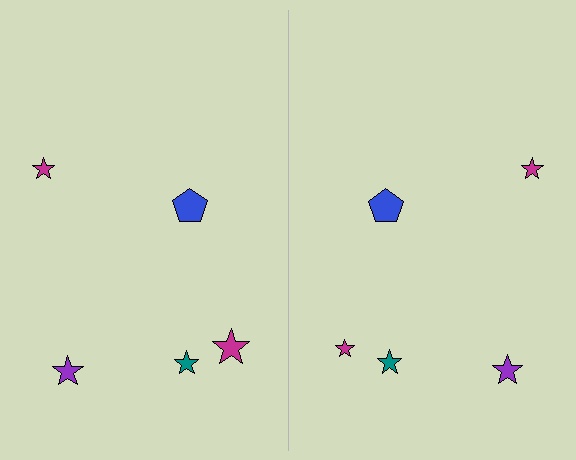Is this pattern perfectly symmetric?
No, the pattern is not perfectly symmetric. The magenta star on the right side has a different size than its mirror counterpart.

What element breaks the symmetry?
The magenta star on the right side has a different size than its mirror counterpart.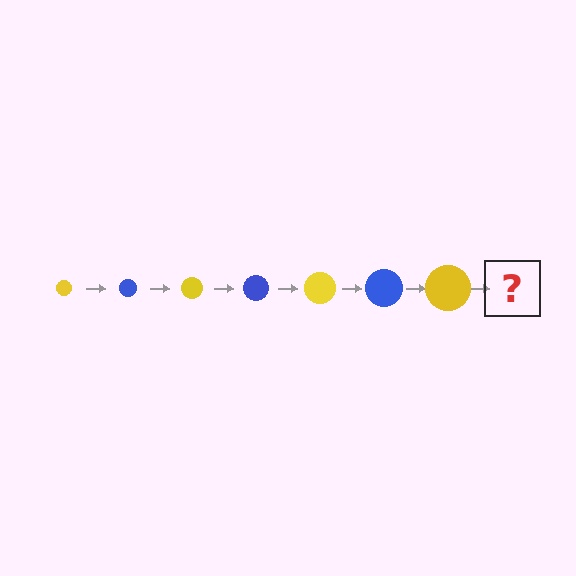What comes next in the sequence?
The next element should be a blue circle, larger than the previous one.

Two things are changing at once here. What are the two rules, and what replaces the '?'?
The two rules are that the circle grows larger each step and the color cycles through yellow and blue. The '?' should be a blue circle, larger than the previous one.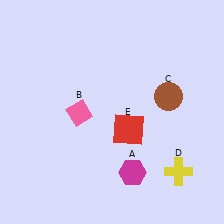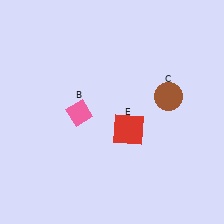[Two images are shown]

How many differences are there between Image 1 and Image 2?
There are 2 differences between the two images.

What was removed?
The yellow cross (D), the magenta hexagon (A) were removed in Image 2.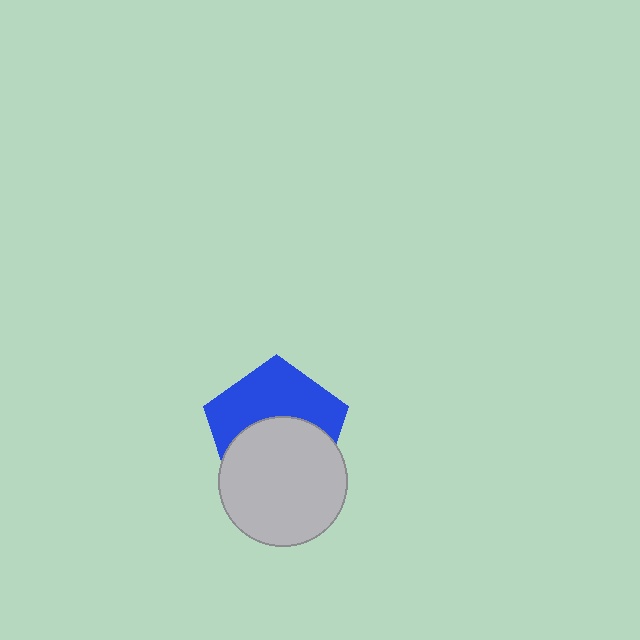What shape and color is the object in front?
The object in front is a light gray circle.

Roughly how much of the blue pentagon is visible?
About half of it is visible (roughly 49%).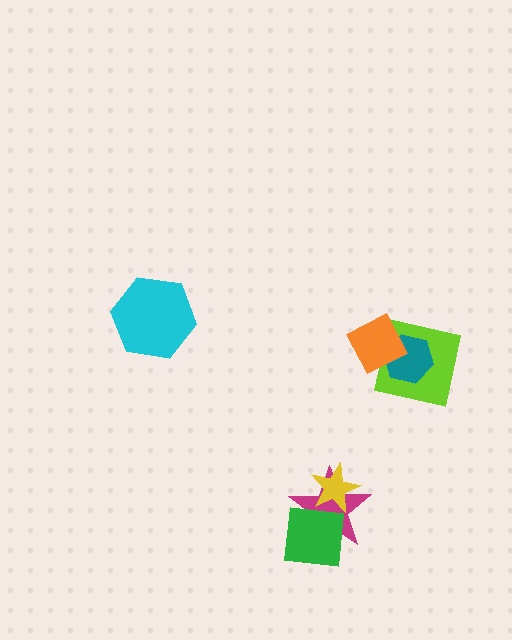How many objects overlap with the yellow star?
1 object overlaps with the yellow star.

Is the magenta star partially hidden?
Yes, it is partially covered by another shape.